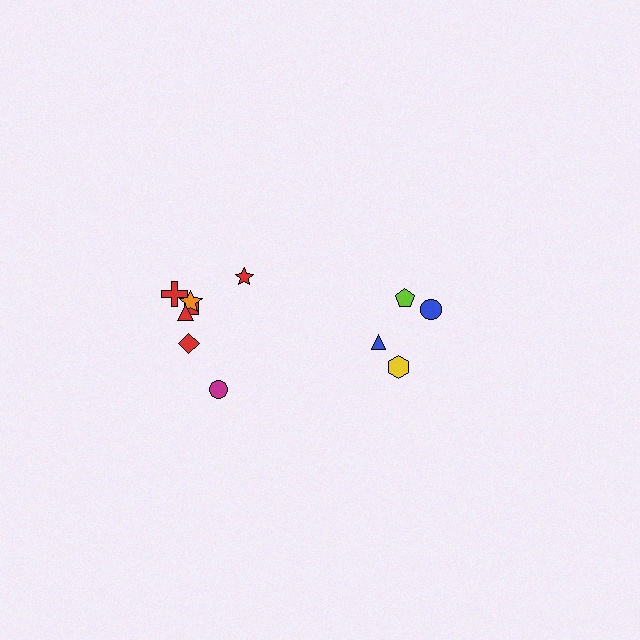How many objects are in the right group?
There are 4 objects.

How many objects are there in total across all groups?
There are 11 objects.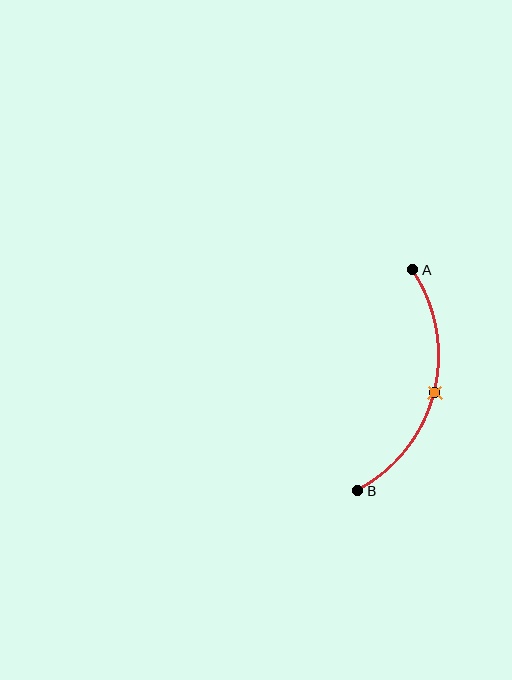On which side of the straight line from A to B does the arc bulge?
The arc bulges to the right of the straight line connecting A and B.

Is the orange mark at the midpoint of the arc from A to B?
Yes. The orange mark lies on the arc at equal arc-length from both A and B — it is the arc midpoint.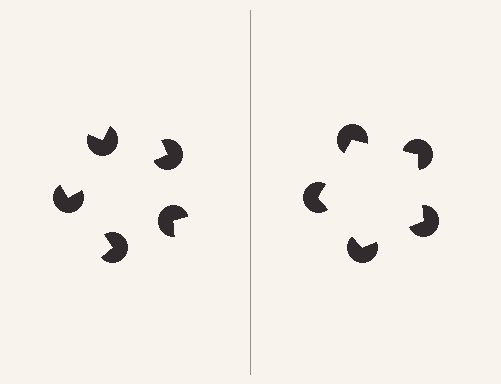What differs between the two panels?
The pac-man discs are positioned identically on both sides; only the wedge orientations differ. On the right they align to a pentagon; on the left they are misaligned.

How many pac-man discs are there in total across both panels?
10 — 5 on each side.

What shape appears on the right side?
An illusory pentagon.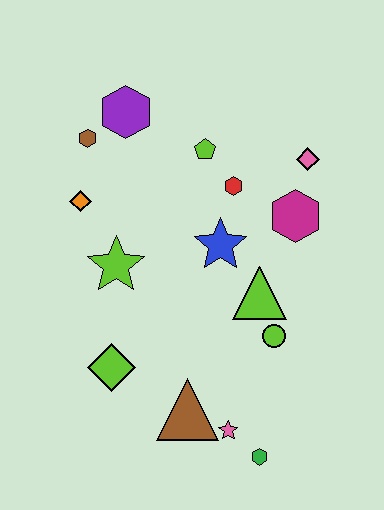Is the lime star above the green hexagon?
Yes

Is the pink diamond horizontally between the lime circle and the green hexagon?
No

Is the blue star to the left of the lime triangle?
Yes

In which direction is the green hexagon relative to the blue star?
The green hexagon is below the blue star.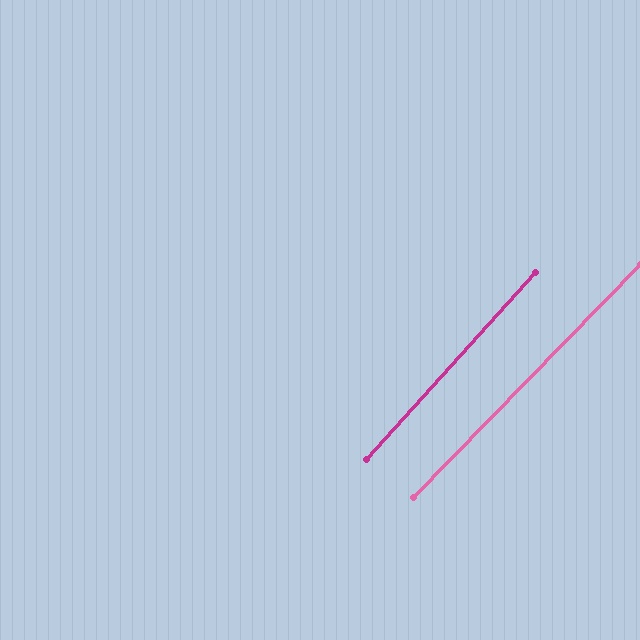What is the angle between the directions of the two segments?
Approximately 2 degrees.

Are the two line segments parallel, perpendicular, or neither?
Parallel — their directions differ by only 1.9°.